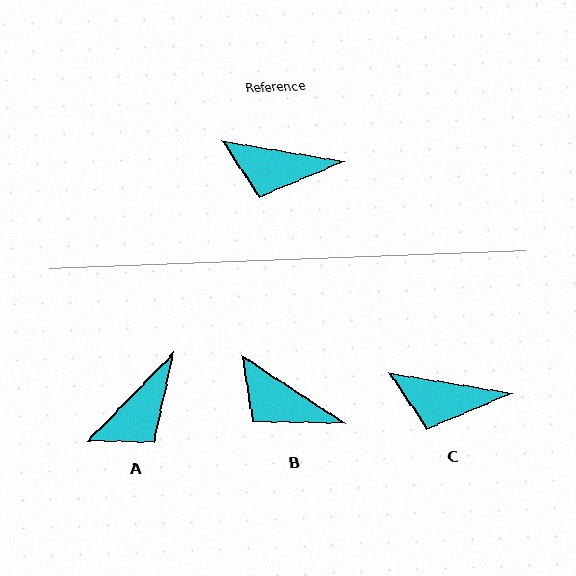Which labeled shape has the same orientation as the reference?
C.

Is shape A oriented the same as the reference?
No, it is off by about 55 degrees.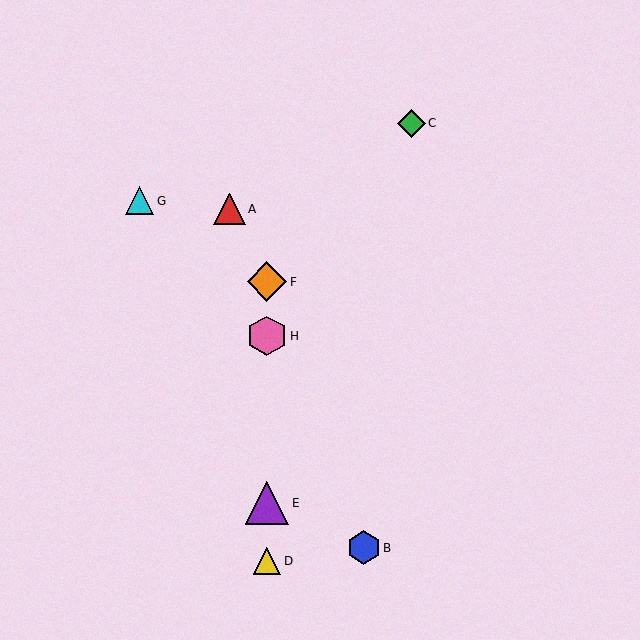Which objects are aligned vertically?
Objects D, E, F, H are aligned vertically.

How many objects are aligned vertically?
4 objects (D, E, F, H) are aligned vertically.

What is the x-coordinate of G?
Object G is at x≈140.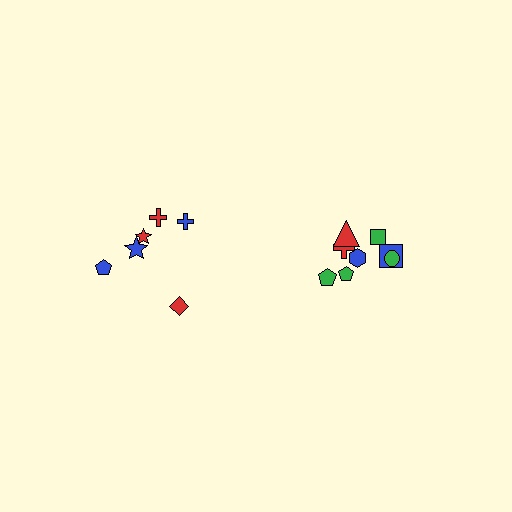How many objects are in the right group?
There are 8 objects.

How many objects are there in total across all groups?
There are 14 objects.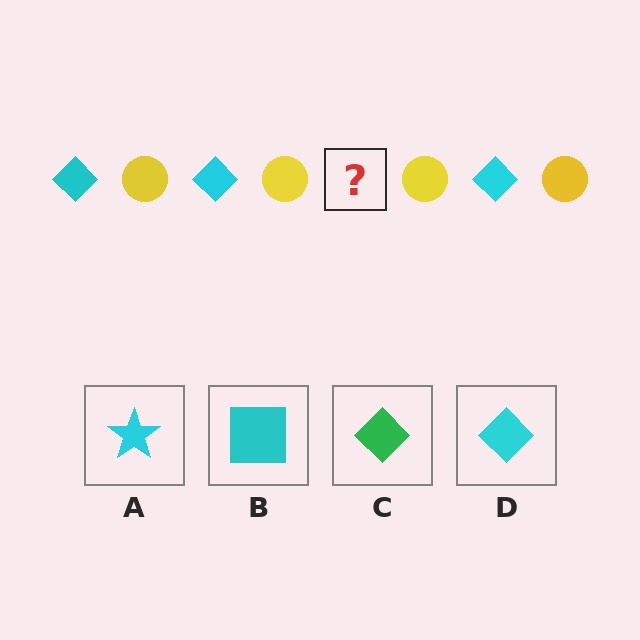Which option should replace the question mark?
Option D.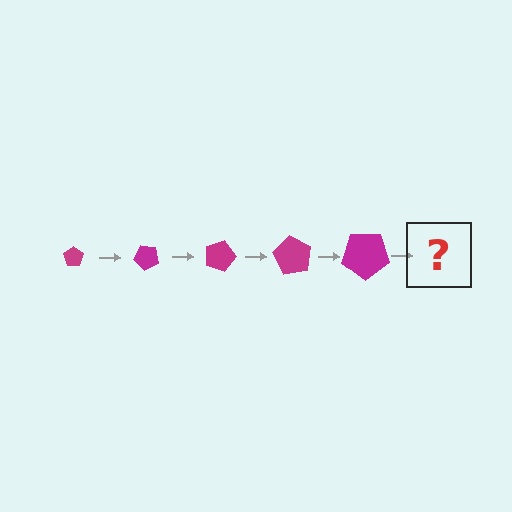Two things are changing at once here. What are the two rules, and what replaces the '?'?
The two rules are that the pentagon grows larger each step and it rotates 45 degrees each step. The '?' should be a pentagon, larger than the previous one and rotated 225 degrees from the start.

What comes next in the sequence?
The next element should be a pentagon, larger than the previous one and rotated 225 degrees from the start.